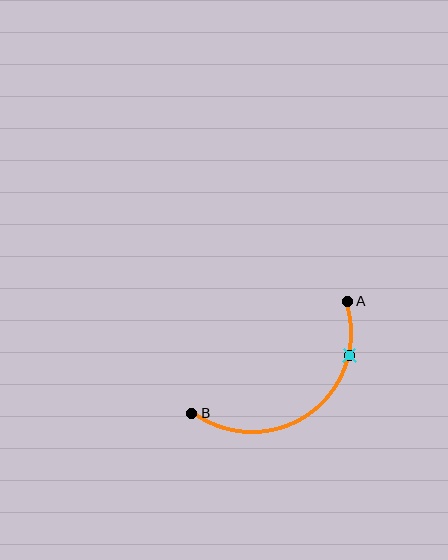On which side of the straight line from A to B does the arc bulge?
The arc bulges below and to the right of the straight line connecting A and B.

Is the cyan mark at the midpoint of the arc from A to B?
No. The cyan mark lies on the arc but is closer to endpoint A. The arc midpoint would be at the point on the curve equidistant along the arc from both A and B.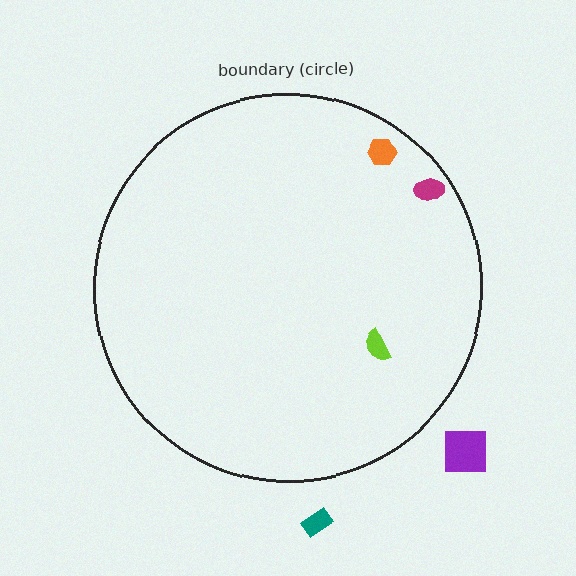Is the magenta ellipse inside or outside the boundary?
Inside.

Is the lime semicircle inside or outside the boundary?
Inside.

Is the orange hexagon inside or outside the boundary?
Inside.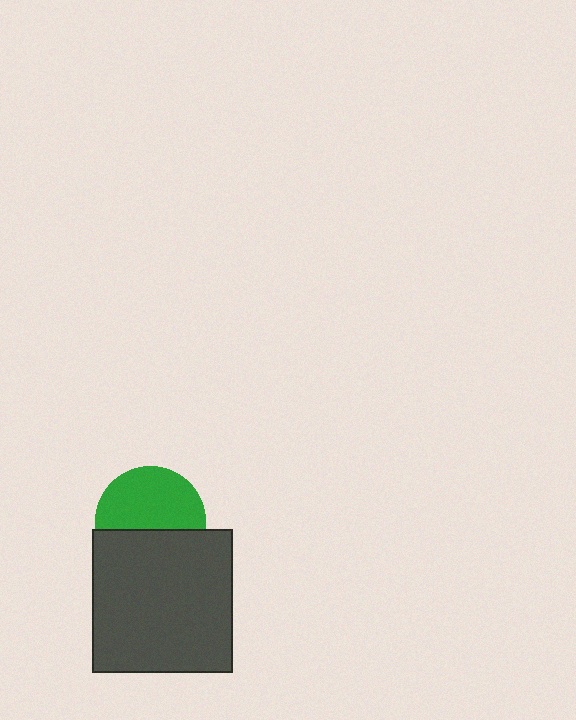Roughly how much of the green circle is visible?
About half of it is visible (roughly 59%).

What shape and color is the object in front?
The object in front is a dark gray rectangle.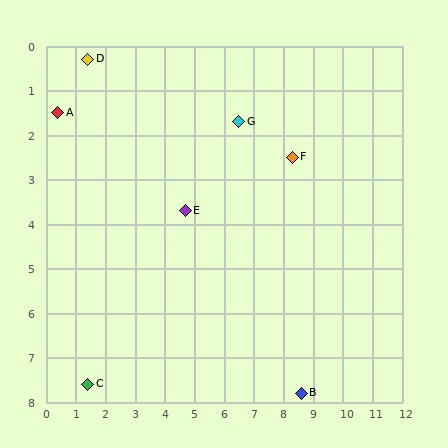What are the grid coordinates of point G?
Point G is at approximately (6.5, 1.7).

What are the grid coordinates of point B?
Point B is at approximately (8.6, 7.8).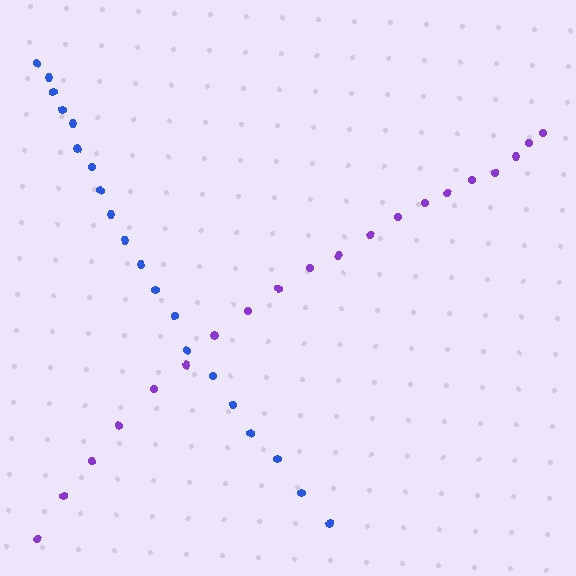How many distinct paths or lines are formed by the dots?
There are 2 distinct paths.